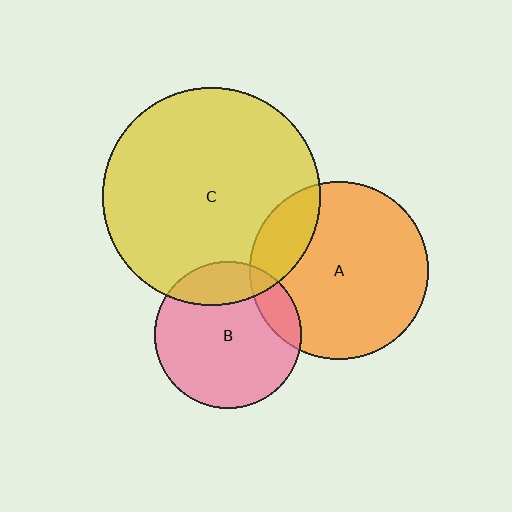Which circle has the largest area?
Circle C (yellow).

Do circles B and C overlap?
Yes.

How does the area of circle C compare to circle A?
Approximately 1.5 times.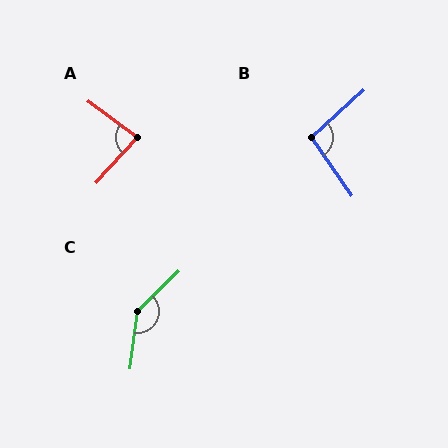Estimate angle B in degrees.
Approximately 98 degrees.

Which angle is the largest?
C, at approximately 141 degrees.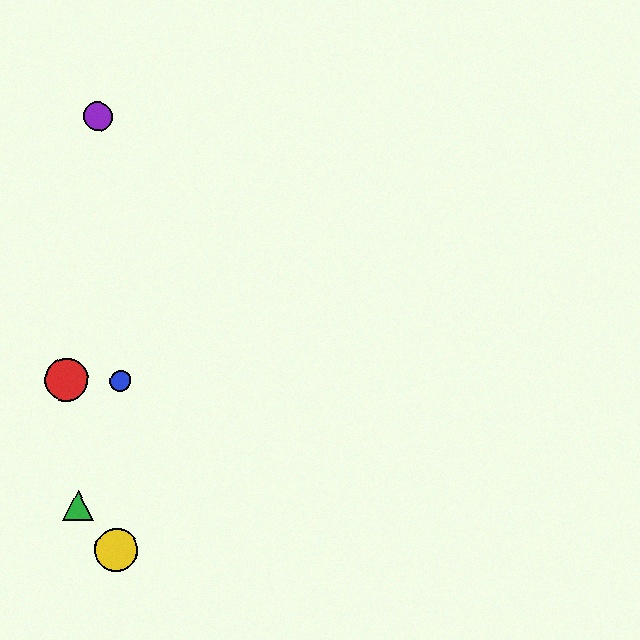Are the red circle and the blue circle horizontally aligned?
Yes, both are at y≈380.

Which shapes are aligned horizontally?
The red circle, the blue circle are aligned horizontally.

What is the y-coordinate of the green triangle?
The green triangle is at y≈505.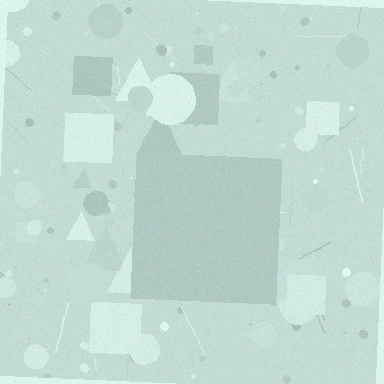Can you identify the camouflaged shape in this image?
The camouflaged shape is a square.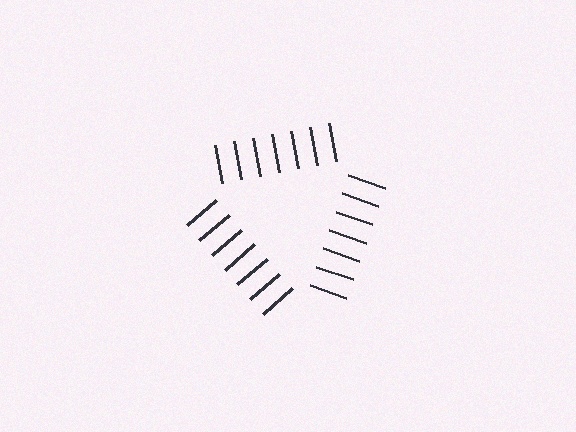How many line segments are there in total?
21 — 7 along each of the 3 edges.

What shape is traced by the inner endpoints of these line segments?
An illusory triangle — the line segments terminate on its edges but no continuous stroke is drawn.